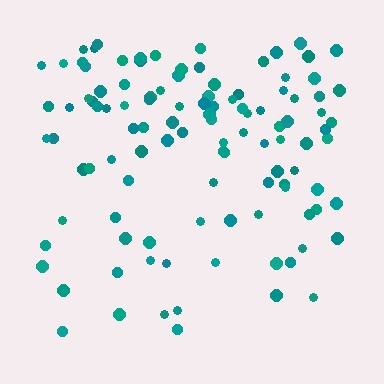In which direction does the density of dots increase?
From bottom to top, with the top side densest.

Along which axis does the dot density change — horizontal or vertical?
Vertical.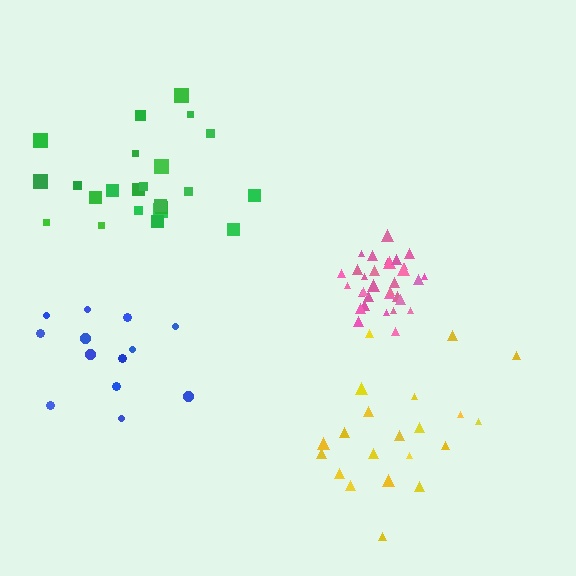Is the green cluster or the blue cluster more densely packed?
Blue.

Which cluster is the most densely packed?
Pink.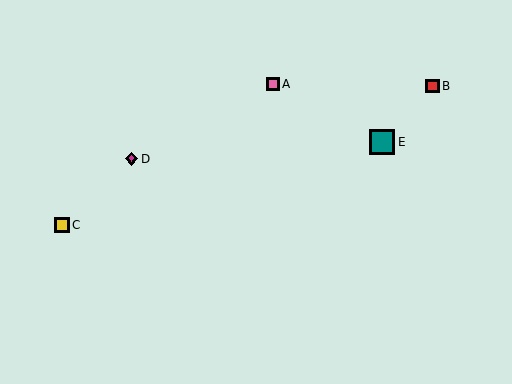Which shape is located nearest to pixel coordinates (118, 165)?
The magenta diamond (labeled D) at (131, 159) is nearest to that location.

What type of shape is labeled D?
Shape D is a magenta diamond.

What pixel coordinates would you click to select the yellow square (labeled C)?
Click at (62, 225) to select the yellow square C.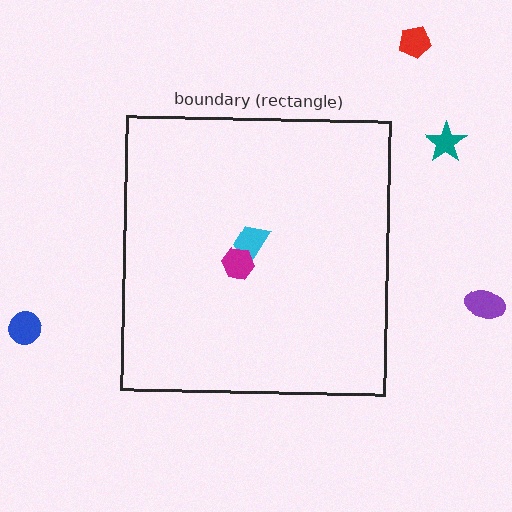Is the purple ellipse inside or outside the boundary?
Outside.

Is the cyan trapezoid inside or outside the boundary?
Inside.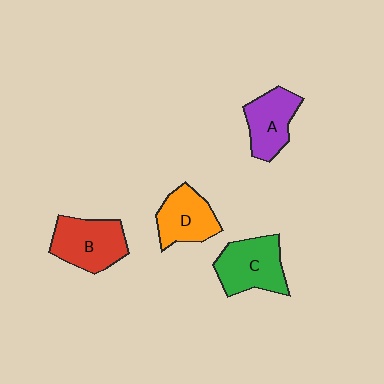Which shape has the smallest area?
Shape D (orange).